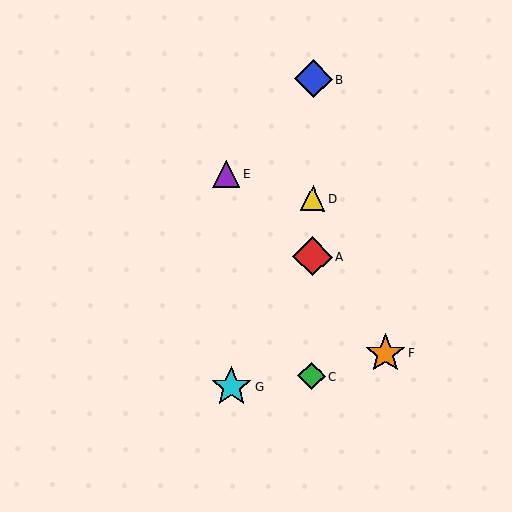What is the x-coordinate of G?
Object G is at x≈231.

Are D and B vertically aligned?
Yes, both are at x≈313.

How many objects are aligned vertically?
4 objects (A, B, C, D) are aligned vertically.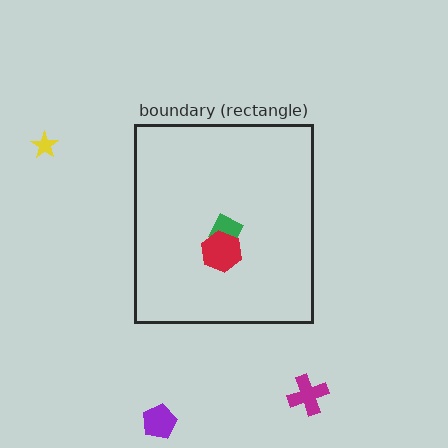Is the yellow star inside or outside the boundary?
Outside.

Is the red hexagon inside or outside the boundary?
Inside.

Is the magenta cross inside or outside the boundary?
Outside.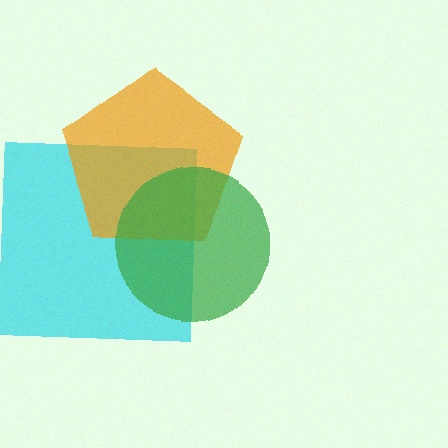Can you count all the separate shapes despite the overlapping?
Yes, there are 3 separate shapes.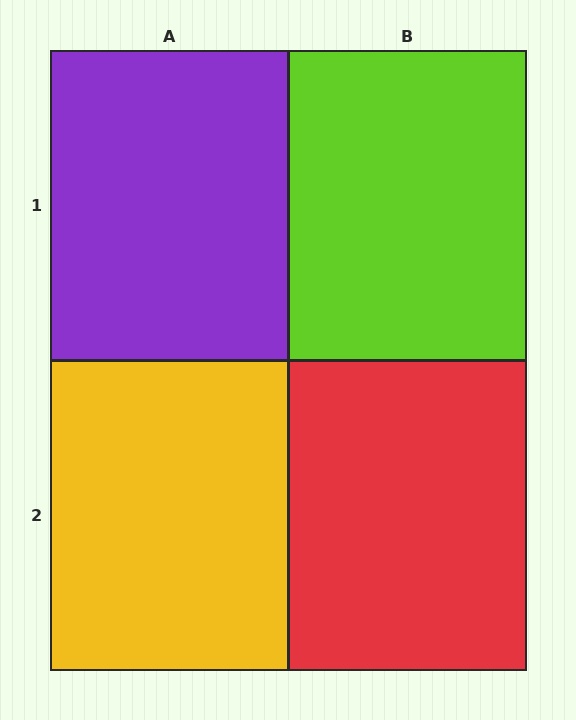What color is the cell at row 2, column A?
Yellow.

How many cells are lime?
1 cell is lime.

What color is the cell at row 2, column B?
Red.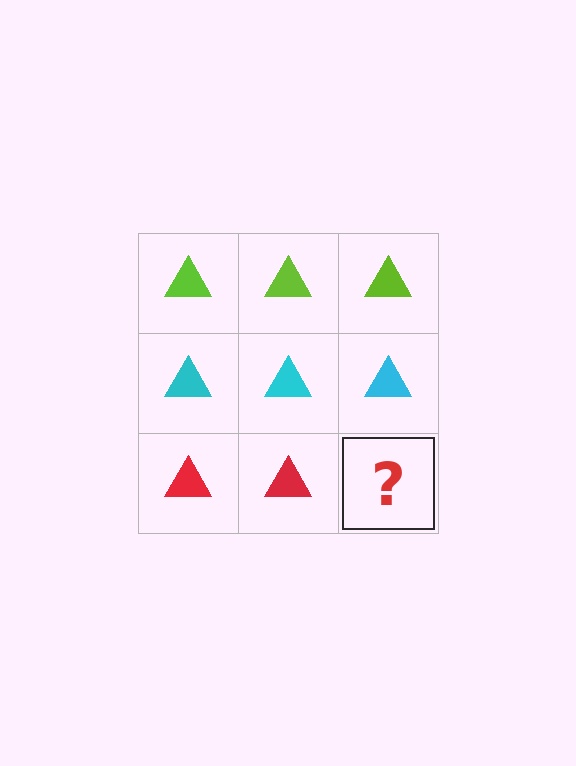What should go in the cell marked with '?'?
The missing cell should contain a red triangle.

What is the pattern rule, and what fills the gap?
The rule is that each row has a consistent color. The gap should be filled with a red triangle.